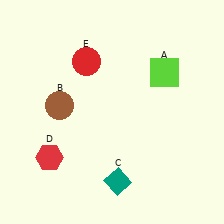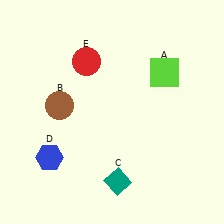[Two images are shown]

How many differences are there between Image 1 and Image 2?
There is 1 difference between the two images.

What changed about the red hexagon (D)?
In Image 1, D is red. In Image 2, it changed to blue.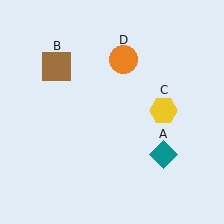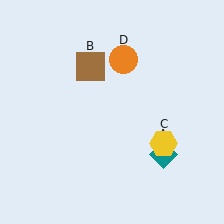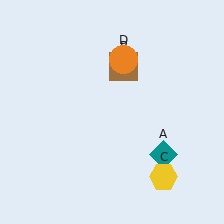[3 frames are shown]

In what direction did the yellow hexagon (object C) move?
The yellow hexagon (object C) moved down.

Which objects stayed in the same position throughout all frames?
Teal diamond (object A) and orange circle (object D) remained stationary.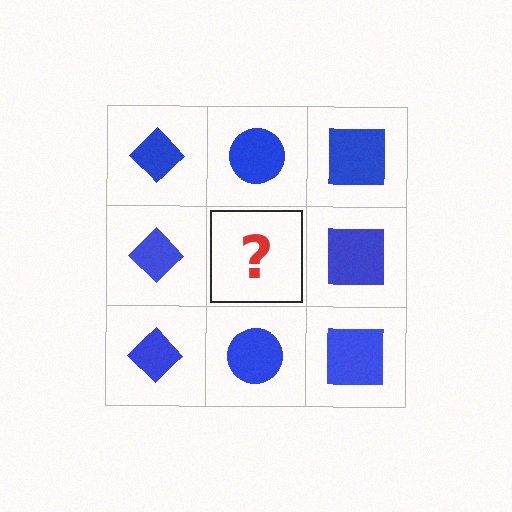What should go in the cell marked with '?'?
The missing cell should contain a blue circle.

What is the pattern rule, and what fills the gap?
The rule is that each column has a consistent shape. The gap should be filled with a blue circle.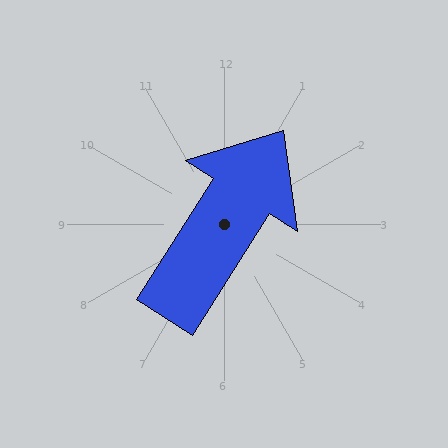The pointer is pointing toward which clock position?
Roughly 1 o'clock.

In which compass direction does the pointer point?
Northeast.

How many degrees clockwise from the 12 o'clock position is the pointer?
Approximately 32 degrees.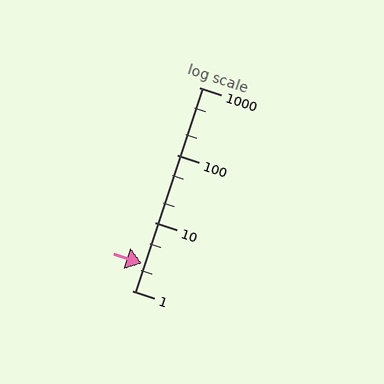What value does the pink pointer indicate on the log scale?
The pointer indicates approximately 2.5.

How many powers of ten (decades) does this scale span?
The scale spans 3 decades, from 1 to 1000.